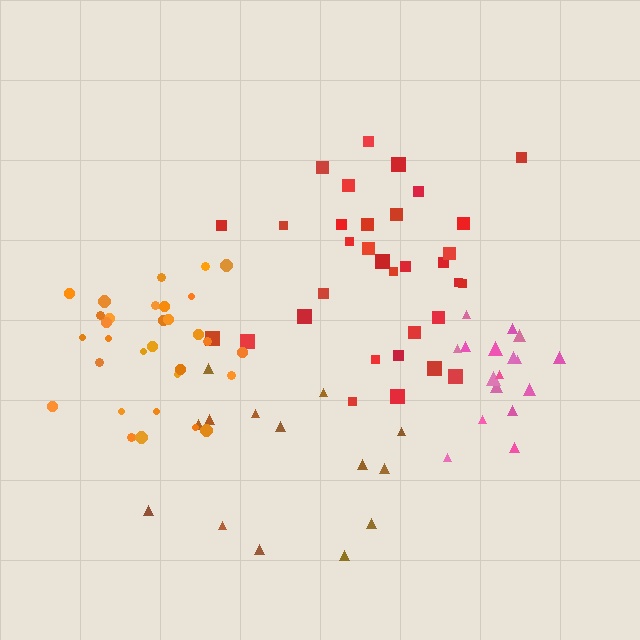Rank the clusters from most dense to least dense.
pink, orange, red, brown.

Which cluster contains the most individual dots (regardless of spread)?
Red (33).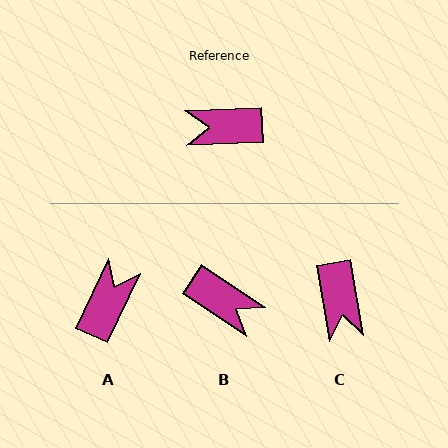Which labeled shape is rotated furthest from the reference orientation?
B, about 144 degrees away.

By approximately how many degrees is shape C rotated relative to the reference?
Approximately 97 degrees counter-clockwise.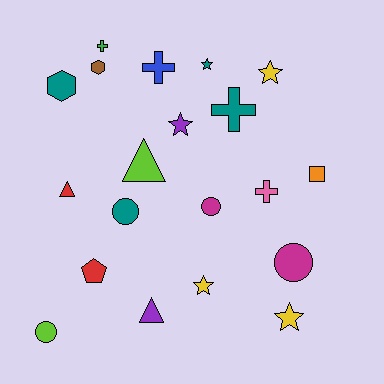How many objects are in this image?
There are 20 objects.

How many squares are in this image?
There is 1 square.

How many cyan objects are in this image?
There are no cyan objects.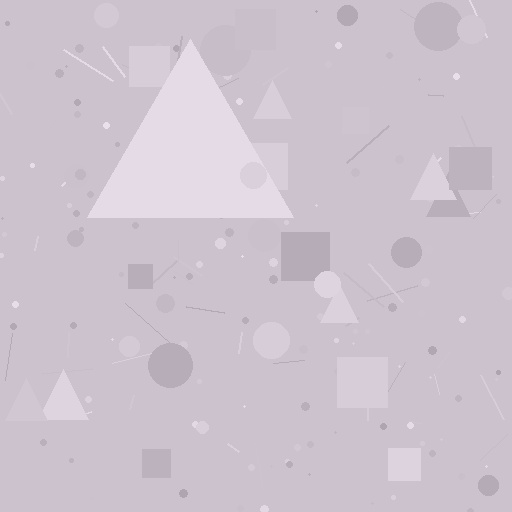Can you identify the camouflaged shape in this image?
The camouflaged shape is a triangle.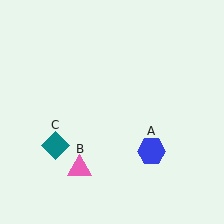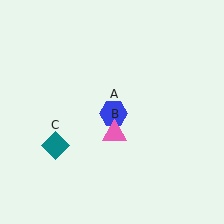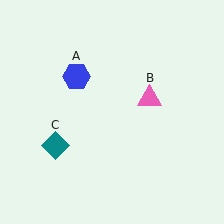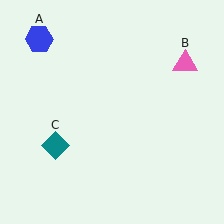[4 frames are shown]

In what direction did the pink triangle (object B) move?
The pink triangle (object B) moved up and to the right.